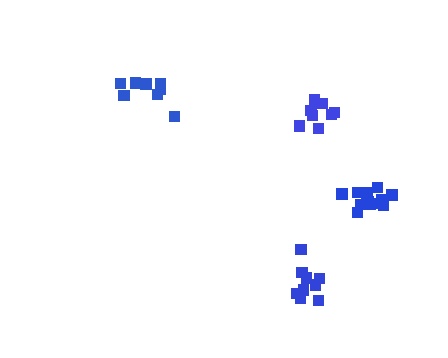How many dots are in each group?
Group 1: 13 dots, Group 2: 8 dots, Group 3: 8 dots, Group 4: 9 dots (38 total).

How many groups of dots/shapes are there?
There are 4 groups.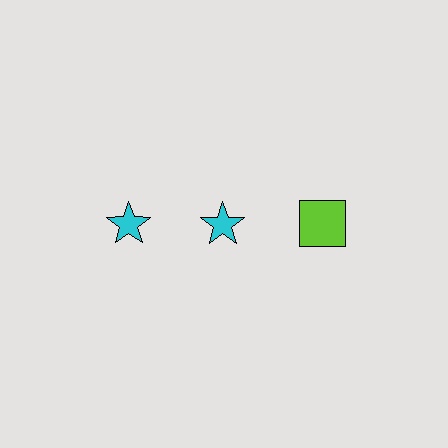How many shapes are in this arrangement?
There are 3 shapes arranged in a grid pattern.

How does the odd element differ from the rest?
It differs in both color (lime instead of cyan) and shape (square instead of star).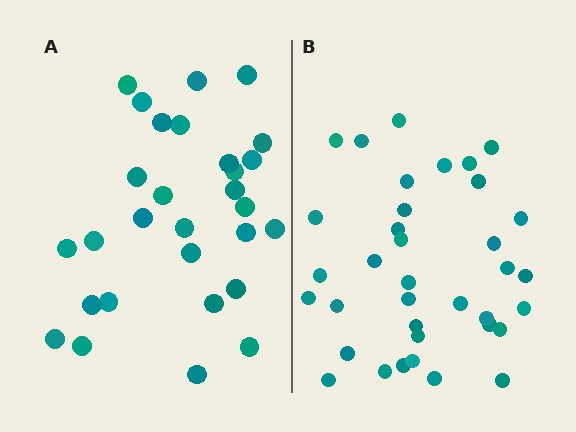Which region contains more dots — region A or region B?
Region B (the right region) has more dots.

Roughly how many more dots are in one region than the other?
Region B has roughly 8 or so more dots than region A.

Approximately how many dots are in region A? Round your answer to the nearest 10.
About 30 dots. (The exact count is 29, which rounds to 30.)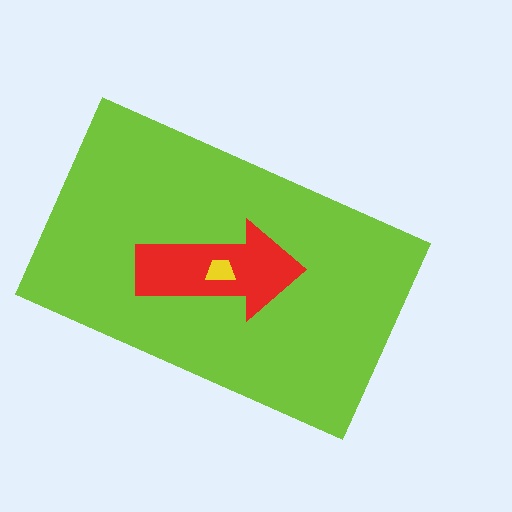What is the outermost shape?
The lime rectangle.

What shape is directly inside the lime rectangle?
The red arrow.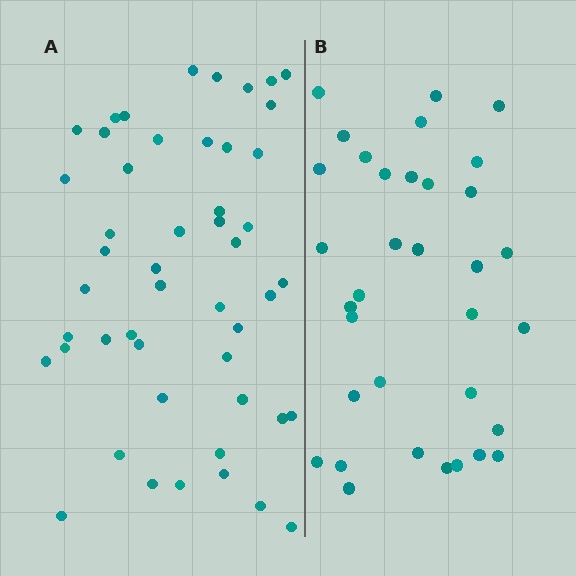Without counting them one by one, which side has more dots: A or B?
Region A (the left region) has more dots.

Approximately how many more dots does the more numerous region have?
Region A has approximately 15 more dots than region B.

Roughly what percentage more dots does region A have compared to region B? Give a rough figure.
About 45% more.